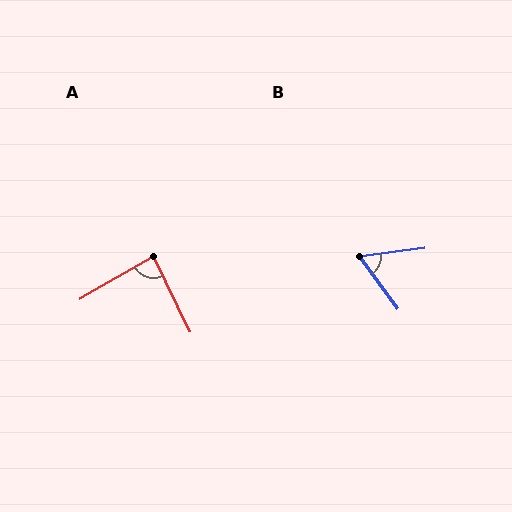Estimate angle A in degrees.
Approximately 86 degrees.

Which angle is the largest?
A, at approximately 86 degrees.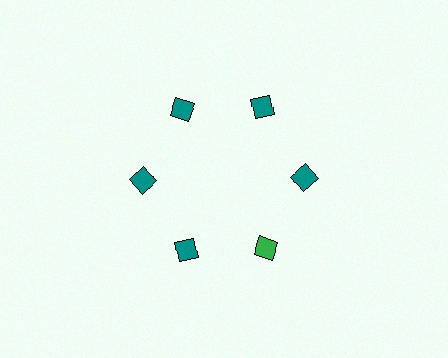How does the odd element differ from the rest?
It has a different color: green instead of teal.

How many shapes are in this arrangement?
There are 6 shapes arranged in a ring pattern.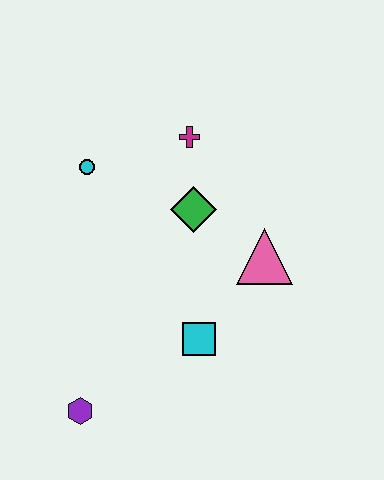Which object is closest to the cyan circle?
The magenta cross is closest to the cyan circle.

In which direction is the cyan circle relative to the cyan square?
The cyan circle is above the cyan square.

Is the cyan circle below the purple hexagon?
No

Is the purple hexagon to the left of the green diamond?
Yes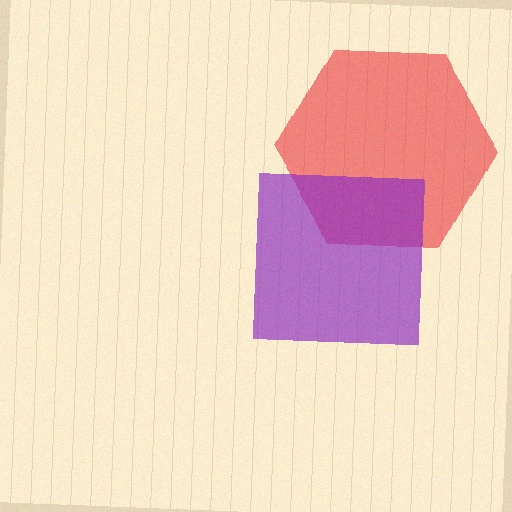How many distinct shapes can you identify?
There are 2 distinct shapes: a red hexagon, a purple square.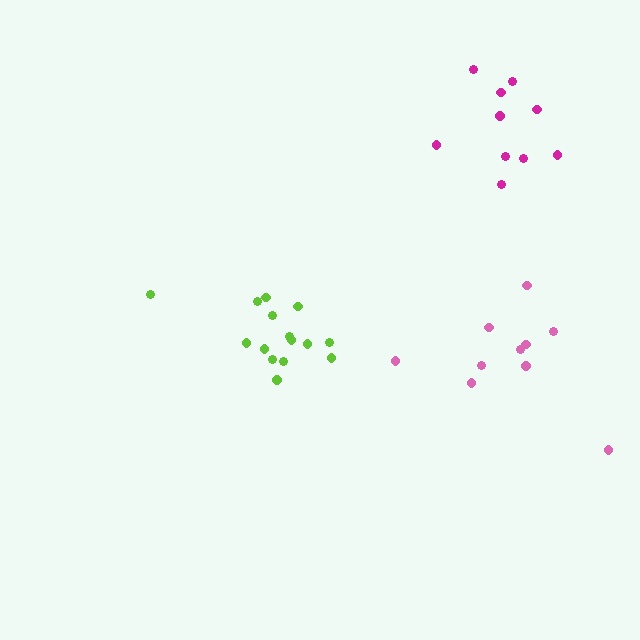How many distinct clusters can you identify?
There are 3 distinct clusters.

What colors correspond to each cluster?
The clusters are colored: pink, lime, magenta.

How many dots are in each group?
Group 1: 10 dots, Group 2: 15 dots, Group 3: 10 dots (35 total).